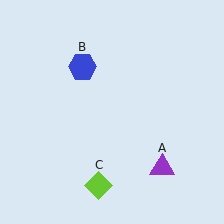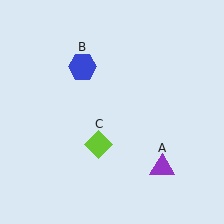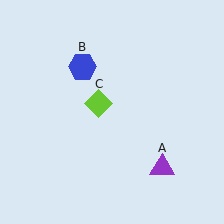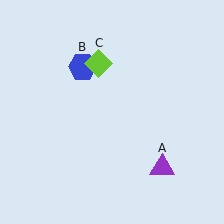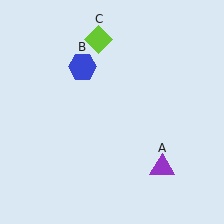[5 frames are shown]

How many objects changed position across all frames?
1 object changed position: lime diamond (object C).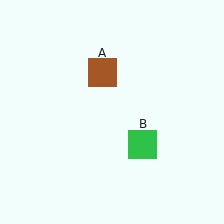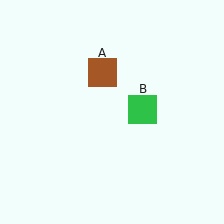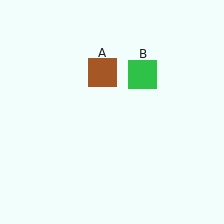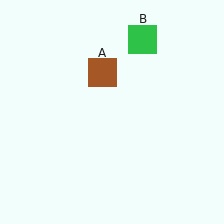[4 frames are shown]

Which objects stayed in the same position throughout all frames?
Brown square (object A) remained stationary.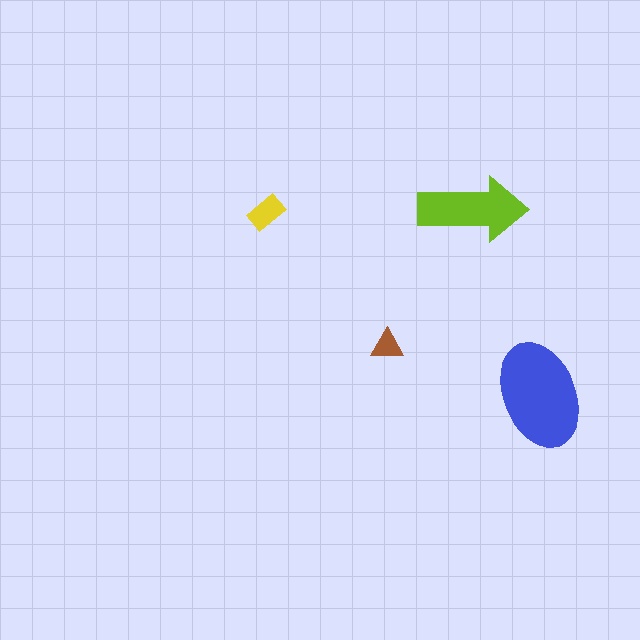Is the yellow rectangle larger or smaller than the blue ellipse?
Smaller.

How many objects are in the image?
There are 4 objects in the image.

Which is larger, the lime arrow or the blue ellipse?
The blue ellipse.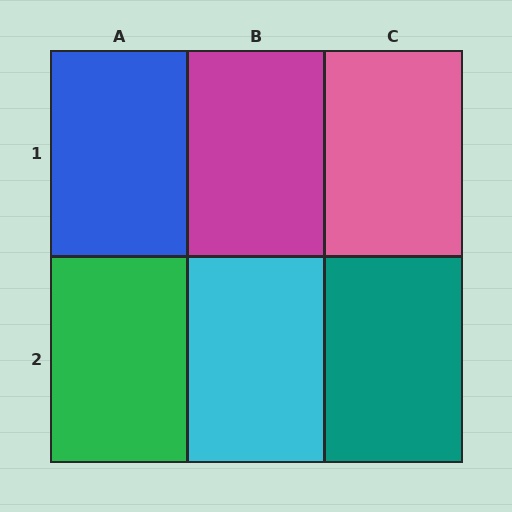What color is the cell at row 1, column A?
Blue.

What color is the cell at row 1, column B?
Magenta.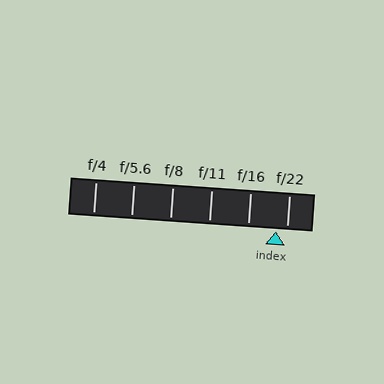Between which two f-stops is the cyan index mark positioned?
The index mark is between f/16 and f/22.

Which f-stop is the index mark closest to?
The index mark is closest to f/22.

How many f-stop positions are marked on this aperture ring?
There are 6 f-stop positions marked.